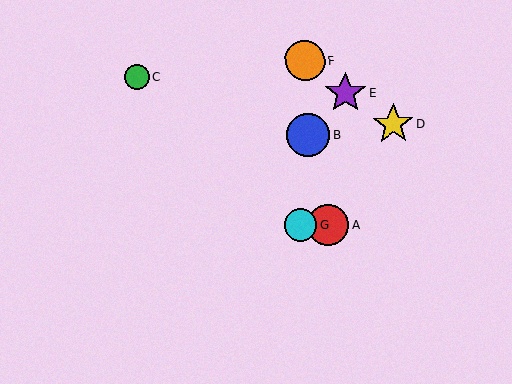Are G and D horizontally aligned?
No, G is at y≈225 and D is at y≈124.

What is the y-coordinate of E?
Object E is at y≈92.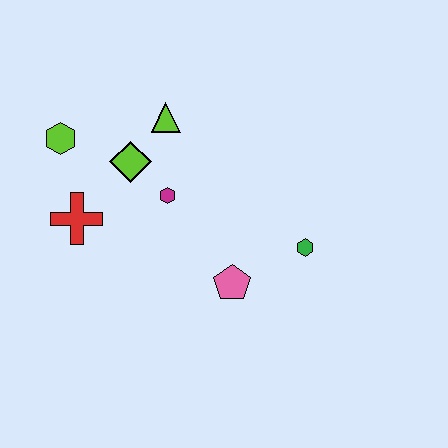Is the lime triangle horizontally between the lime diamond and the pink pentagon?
Yes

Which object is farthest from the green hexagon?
The lime hexagon is farthest from the green hexagon.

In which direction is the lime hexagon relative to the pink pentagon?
The lime hexagon is to the left of the pink pentagon.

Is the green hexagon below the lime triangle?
Yes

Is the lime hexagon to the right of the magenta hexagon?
No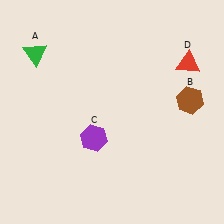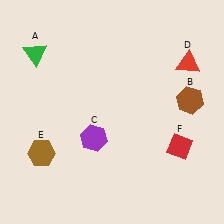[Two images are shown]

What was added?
A brown hexagon (E), a red diamond (F) were added in Image 2.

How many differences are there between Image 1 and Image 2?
There are 2 differences between the two images.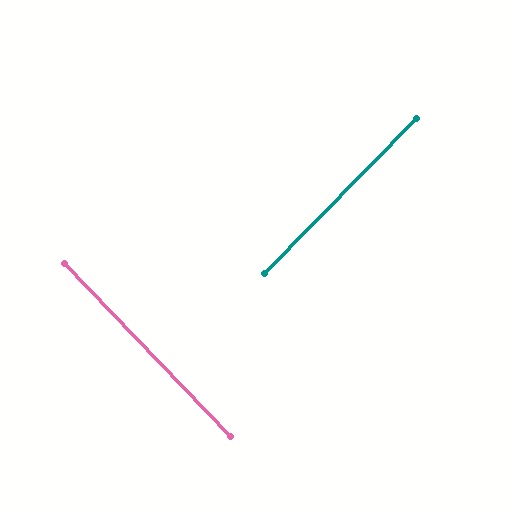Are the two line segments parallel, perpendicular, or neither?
Perpendicular — they meet at approximately 88°.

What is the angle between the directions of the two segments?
Approximately 88 degrees.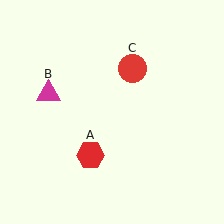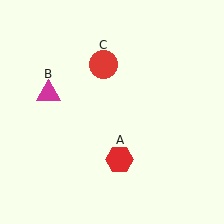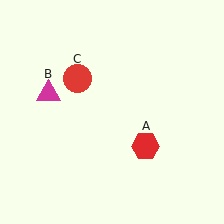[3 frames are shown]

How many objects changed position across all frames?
2 objects changed position: red hexagon (object A), red circle (object C).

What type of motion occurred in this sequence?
The red hexagon (object A), red circle (object C) rotated counterclockwise around the center of the scene.